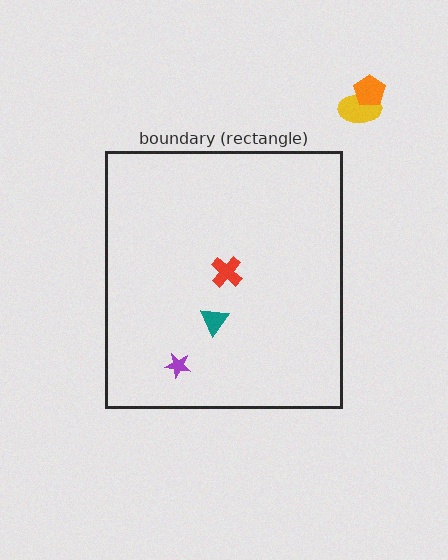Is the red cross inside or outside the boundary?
Inside.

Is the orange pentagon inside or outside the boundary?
Outside.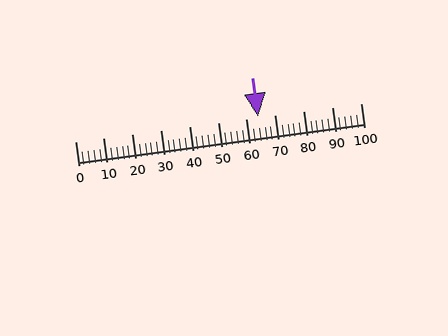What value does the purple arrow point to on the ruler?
The purple arrow points to approximately 64.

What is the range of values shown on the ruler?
The ruler shows values from 0 to 100.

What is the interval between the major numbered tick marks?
The major tick marks are spaced 10 units apart.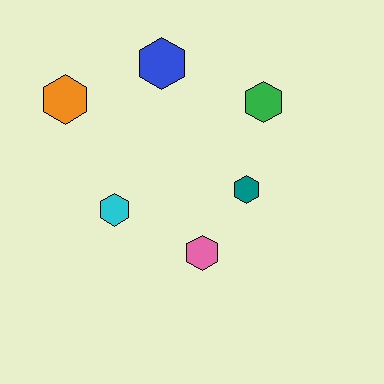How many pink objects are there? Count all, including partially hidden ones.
There is 1 pink object.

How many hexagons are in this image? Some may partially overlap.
There are 6 hexagons.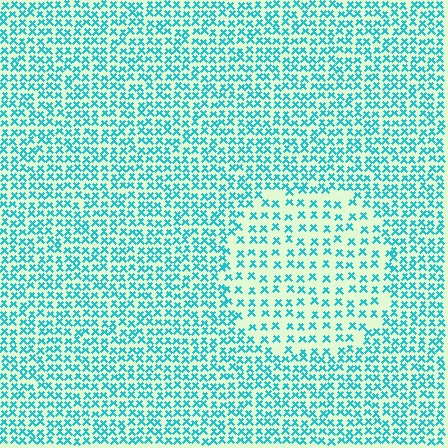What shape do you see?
I see a circle.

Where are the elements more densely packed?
The elements are more densely packed outside the circle boundary.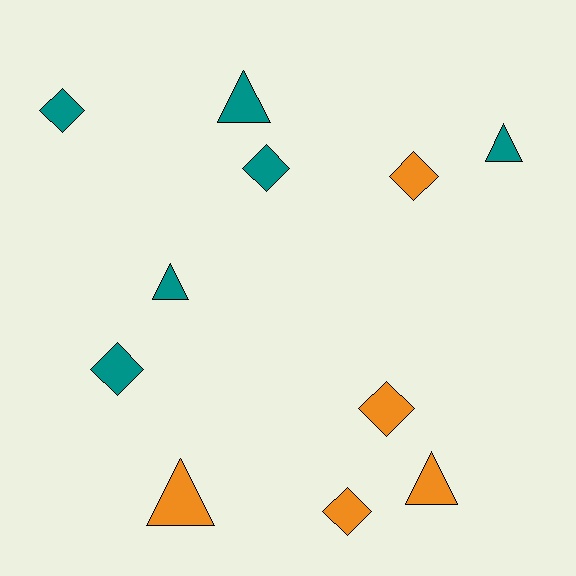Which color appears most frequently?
Teal, with 6 objects.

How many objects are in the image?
There are 11 objects.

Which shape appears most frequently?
Diamond, with 6 objects.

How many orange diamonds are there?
There are 3 orange diamonds.